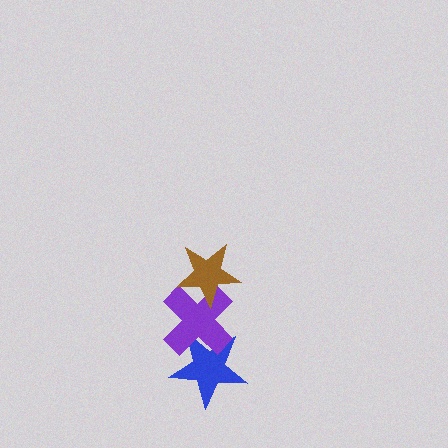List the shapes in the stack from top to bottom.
From top to bottom: the brown star, the purple cross, the blue star.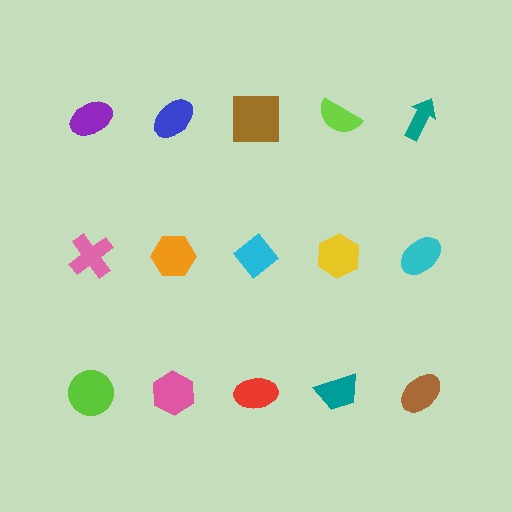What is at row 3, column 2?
A pink hexagon.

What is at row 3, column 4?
A teal trapezoid.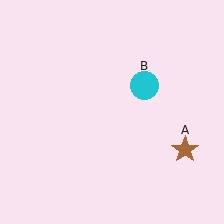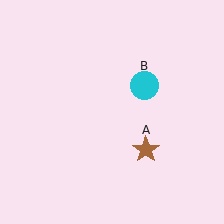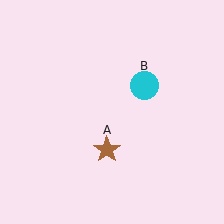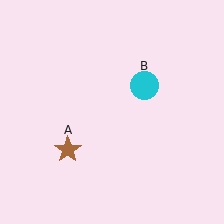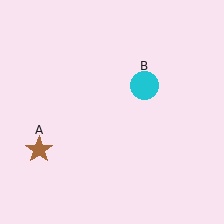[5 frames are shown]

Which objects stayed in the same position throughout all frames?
Cyan circle (object B) remained stationary.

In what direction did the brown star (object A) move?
The brown star (object A) moved left.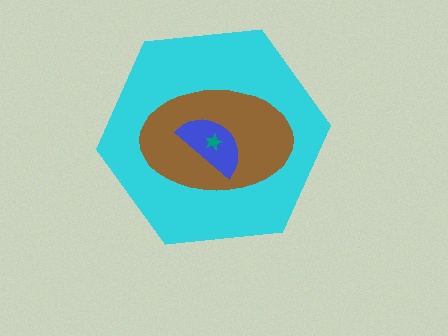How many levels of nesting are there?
4.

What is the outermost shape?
The cyan hexagon.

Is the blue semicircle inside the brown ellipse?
Yes.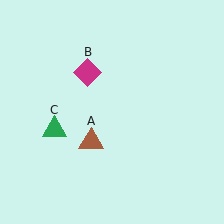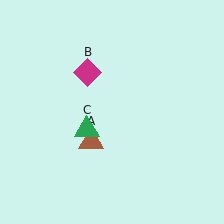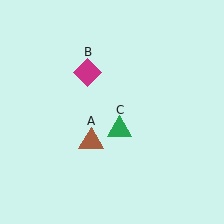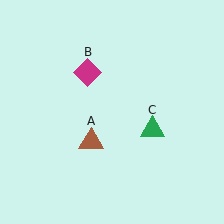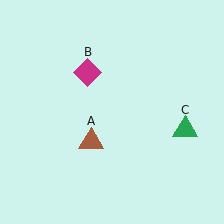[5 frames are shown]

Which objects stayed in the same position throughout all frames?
Brown triangle (object A) and magenta diamond (object B) remained stationary.